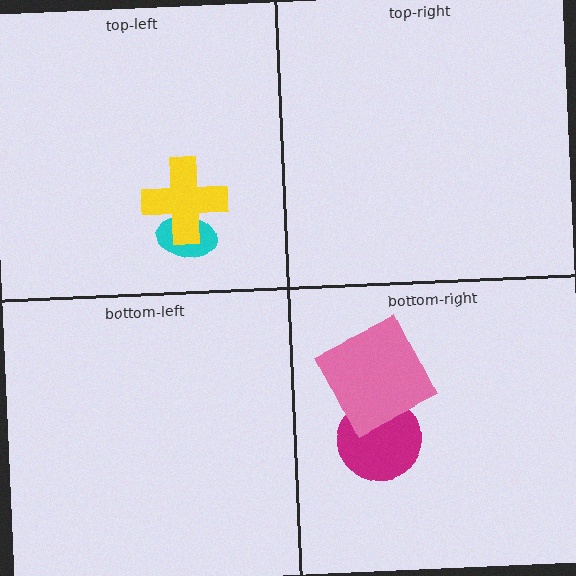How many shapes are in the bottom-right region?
2.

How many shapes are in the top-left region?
2.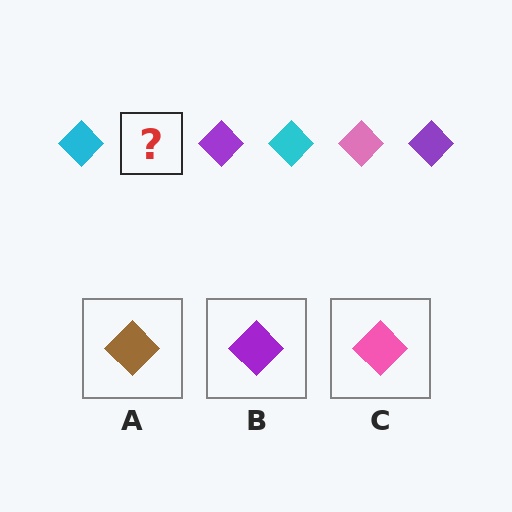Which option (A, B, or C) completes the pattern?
C.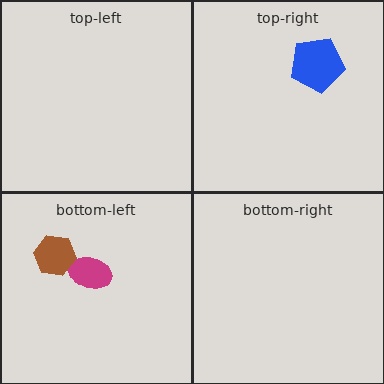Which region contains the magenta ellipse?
The bottom-left region.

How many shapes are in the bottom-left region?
2.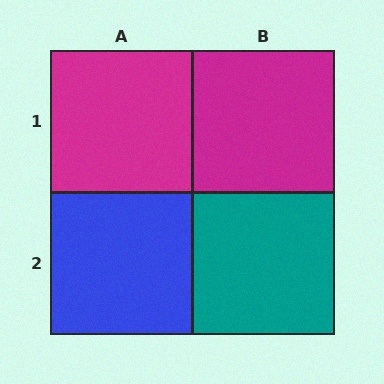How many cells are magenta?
2 cells are magenta.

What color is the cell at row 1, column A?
Magenta.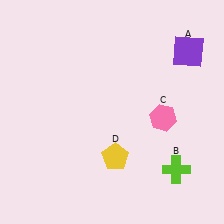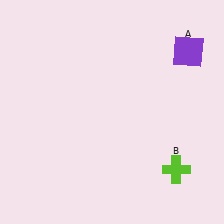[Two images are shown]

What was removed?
The yellow pentagon (D), the pink hexagon (C) were removed in Image 2.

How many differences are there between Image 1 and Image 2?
There are 2 differences between the two images.